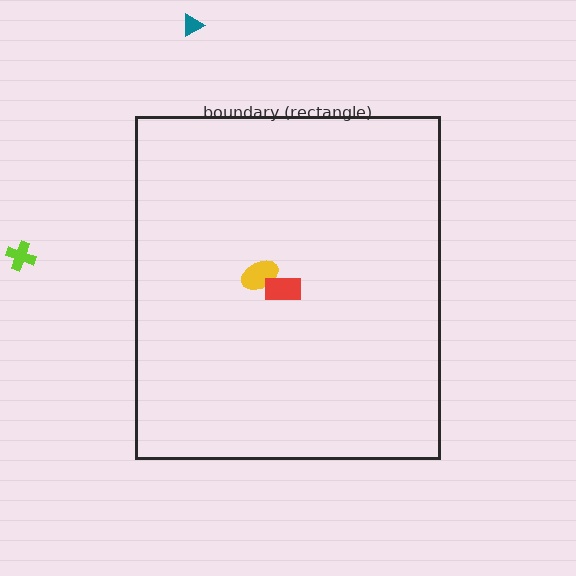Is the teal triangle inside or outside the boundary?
Outside.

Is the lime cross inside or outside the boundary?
Outside.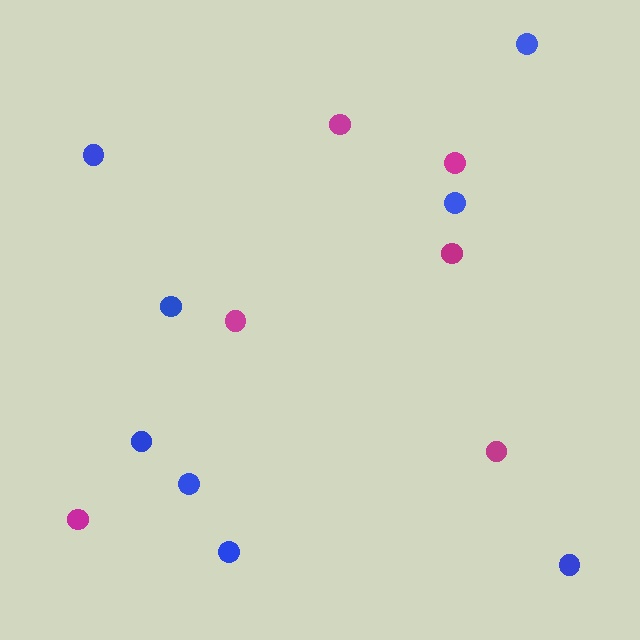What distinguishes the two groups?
There are 2 groups: one group of magenta circles (6) and one group of blue circles (8).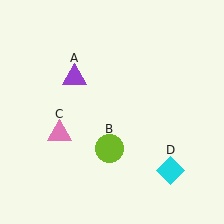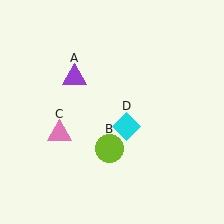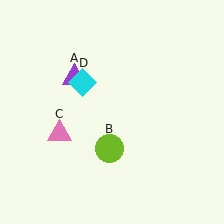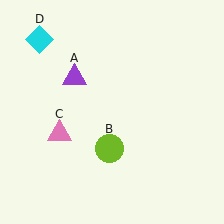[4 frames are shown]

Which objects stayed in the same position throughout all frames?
Purple triangle (object A) and lime circle (object B) and pink triangle (object C) remained stationary.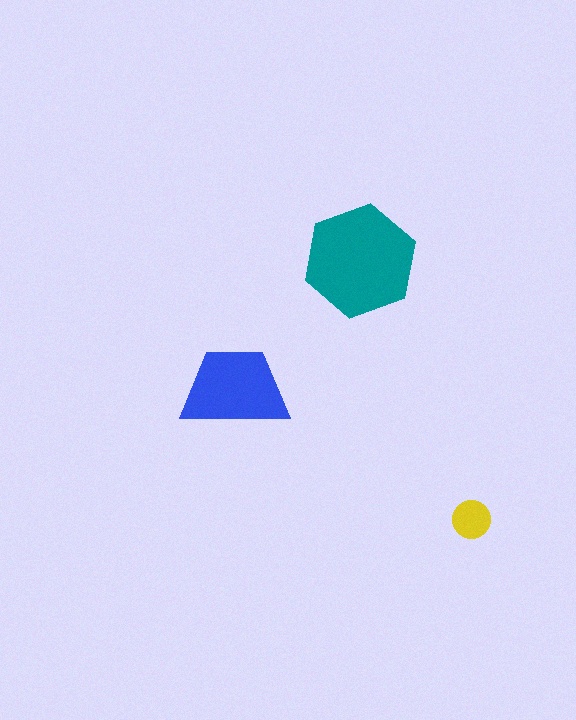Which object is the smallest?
The yellow circle.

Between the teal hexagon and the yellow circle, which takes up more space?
The teal hexagon.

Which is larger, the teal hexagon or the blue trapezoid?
The teal hexagon.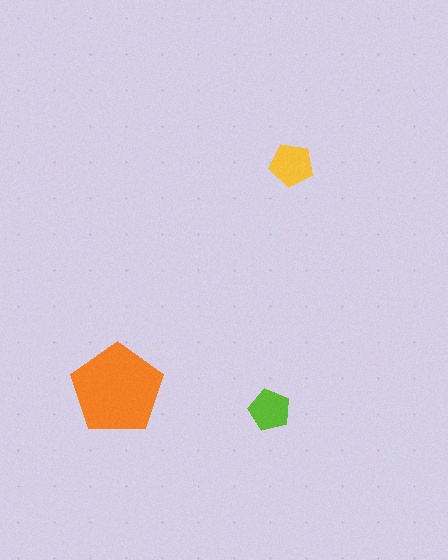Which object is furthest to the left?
The orange pentagon is leftmost.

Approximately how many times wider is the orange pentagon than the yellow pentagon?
About 2 times wider.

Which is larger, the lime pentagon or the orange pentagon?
The orange one.